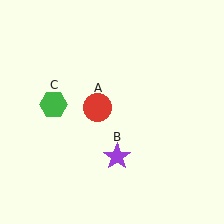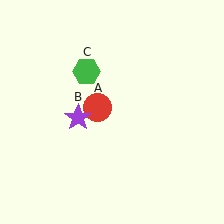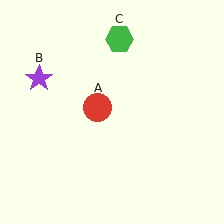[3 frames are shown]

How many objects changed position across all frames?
2 objects changed position: purple star (object B), green hexagon (object C).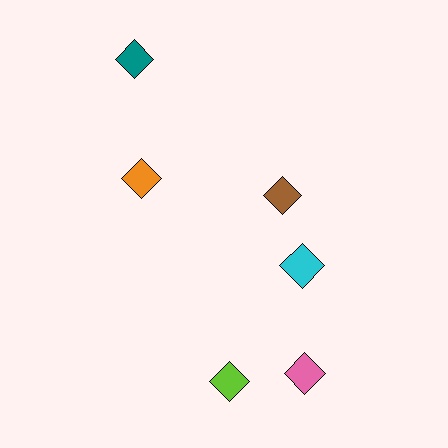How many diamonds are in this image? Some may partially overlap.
There are 6 diamonds.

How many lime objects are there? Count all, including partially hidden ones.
There is 1 lime object.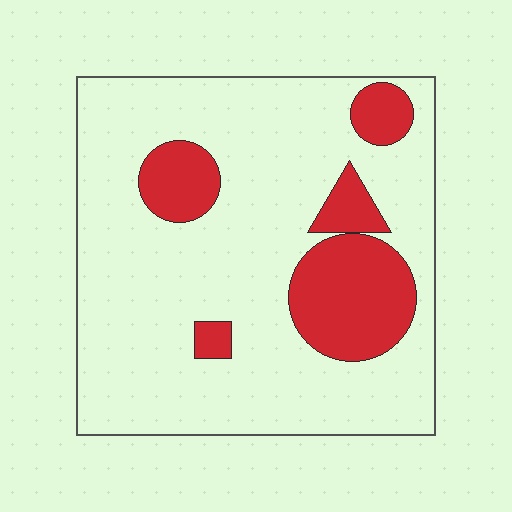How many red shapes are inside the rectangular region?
5.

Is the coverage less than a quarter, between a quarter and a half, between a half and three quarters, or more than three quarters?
Less than a quarter.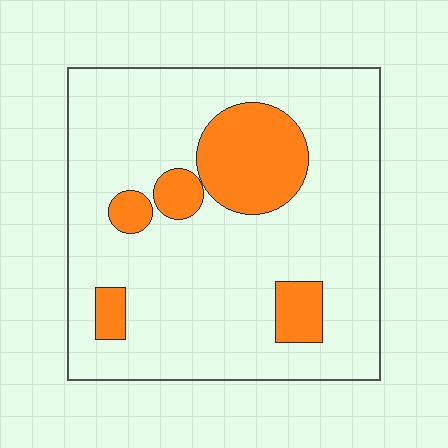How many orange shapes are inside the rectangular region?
5.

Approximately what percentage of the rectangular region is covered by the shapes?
Approximately 20%.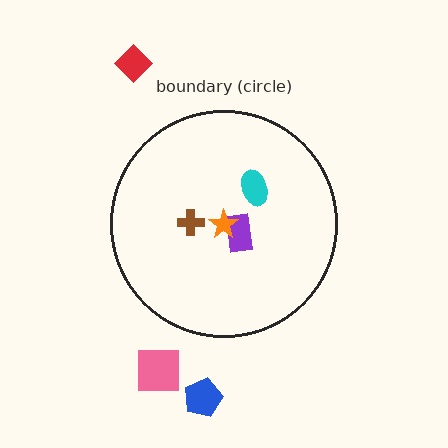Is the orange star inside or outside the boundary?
Inside.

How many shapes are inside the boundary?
4 inside, 3 outside.